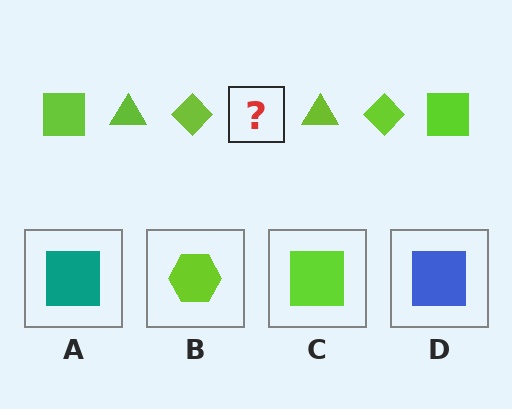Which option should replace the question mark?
Option C.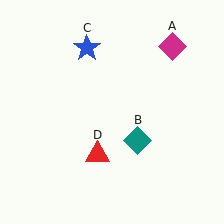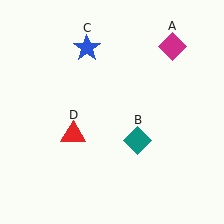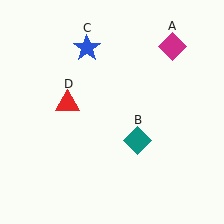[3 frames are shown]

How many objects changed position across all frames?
1 object changed position: red triangle (object D).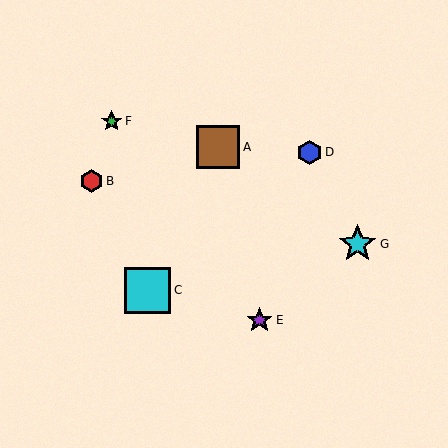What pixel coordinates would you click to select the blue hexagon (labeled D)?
Click at (309, 152) to select the blue hexagon D.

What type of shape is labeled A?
Shape A is a brown square.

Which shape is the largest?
The cyan square (labeled C) is the largest.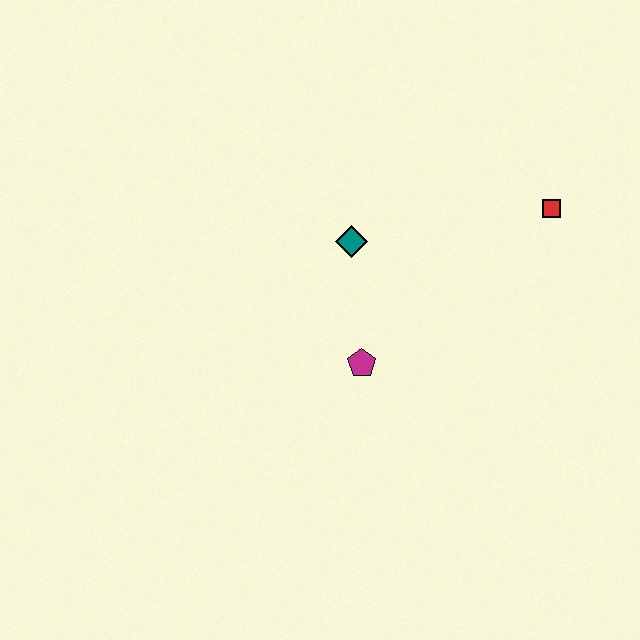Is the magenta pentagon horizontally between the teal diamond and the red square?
Yes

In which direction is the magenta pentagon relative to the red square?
The magenta pentagon is to the left of the red square.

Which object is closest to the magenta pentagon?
The teal diamond is closest to the magenta pentagon.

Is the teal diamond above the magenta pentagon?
Yes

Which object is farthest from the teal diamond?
The red square is farthest from the teal diamond.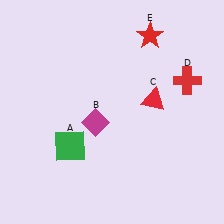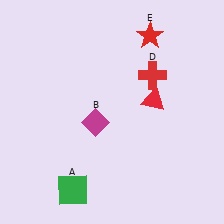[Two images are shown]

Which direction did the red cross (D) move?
The red cross (D) moved left.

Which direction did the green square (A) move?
The green square (A) moved down.